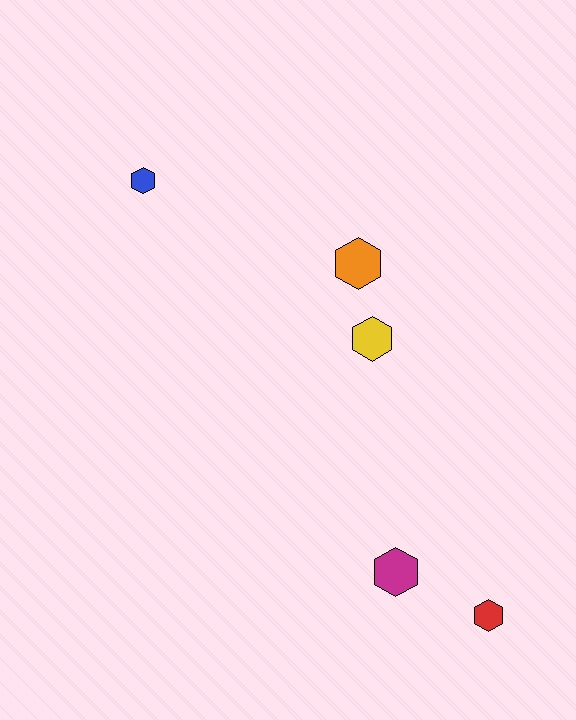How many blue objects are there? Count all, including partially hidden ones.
There is 1 blue object.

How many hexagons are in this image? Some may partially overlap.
There are 5 hexagons.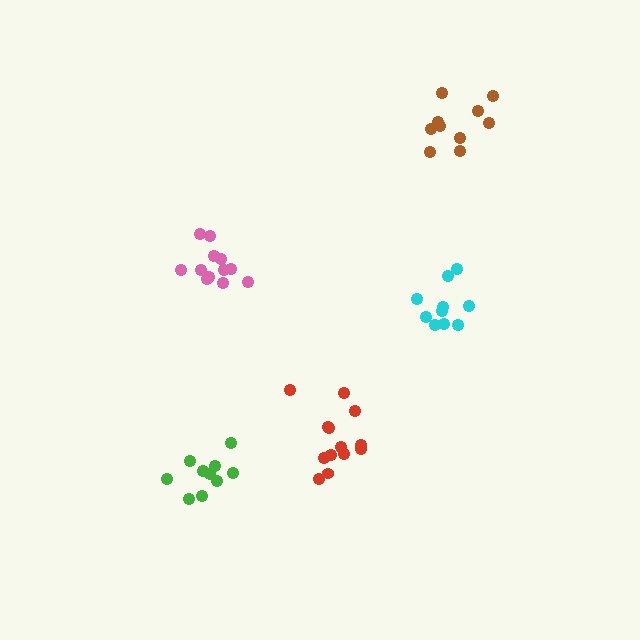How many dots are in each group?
Group 1: 10 dots, Group 2: 12 dots, Group 3: 10 dots, Group 4: 10 dots, Group 5: 13 dots (55 total).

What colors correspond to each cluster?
The clusters are colored: cyan, pink, green, brown, red.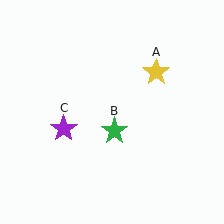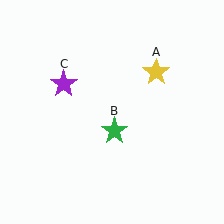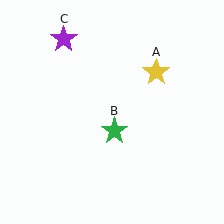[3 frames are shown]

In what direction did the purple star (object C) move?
The purple star (object C) moved up.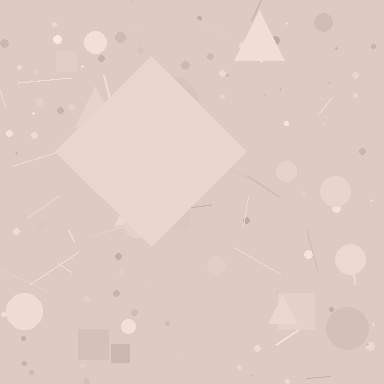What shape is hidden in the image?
A diamond is hidden in the image.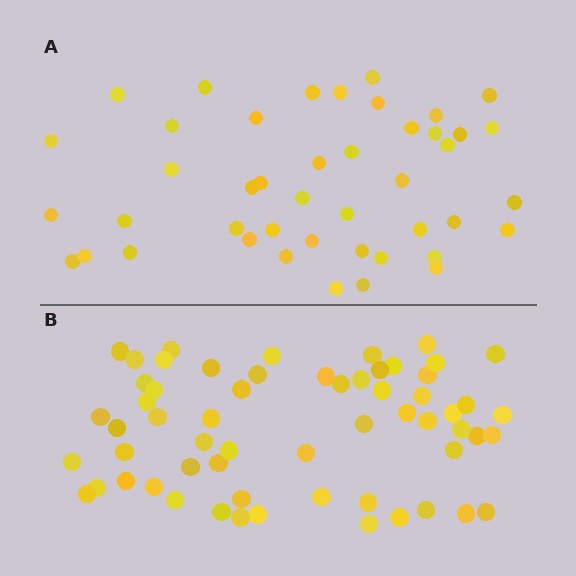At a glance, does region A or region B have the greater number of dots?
Region B (the bottom region) has more dots.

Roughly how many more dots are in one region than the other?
Region B has approximately 15 more dots than region A.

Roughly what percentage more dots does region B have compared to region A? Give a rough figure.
About 35% more.